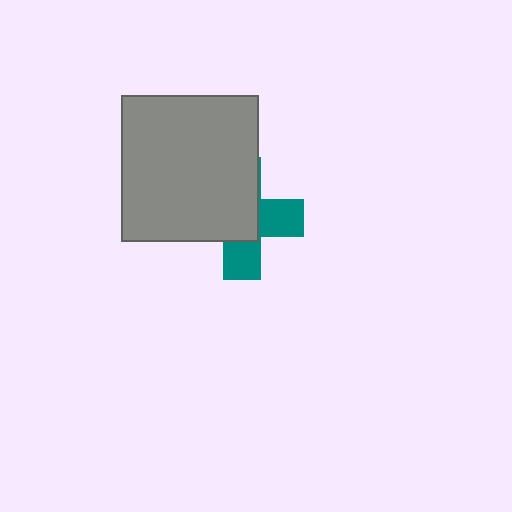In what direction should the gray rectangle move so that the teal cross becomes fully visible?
The gray rectangle should move toward the upper-left. That is the shortest direction to clear the overlap and leave the teal cross fully visible.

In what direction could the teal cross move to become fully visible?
The teal cross could move toward the lower-right. That would shift it out from behind the gray rectangle entirely.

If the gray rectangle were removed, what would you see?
You would see the complete teal cross.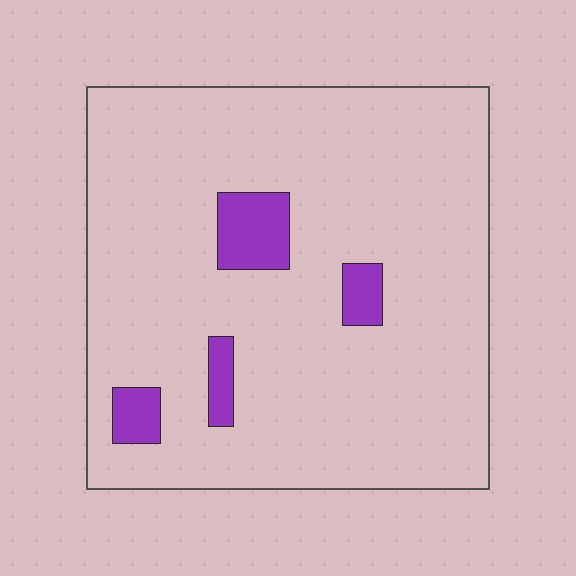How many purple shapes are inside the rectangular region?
4.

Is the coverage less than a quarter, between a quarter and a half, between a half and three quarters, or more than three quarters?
Less than a quarter.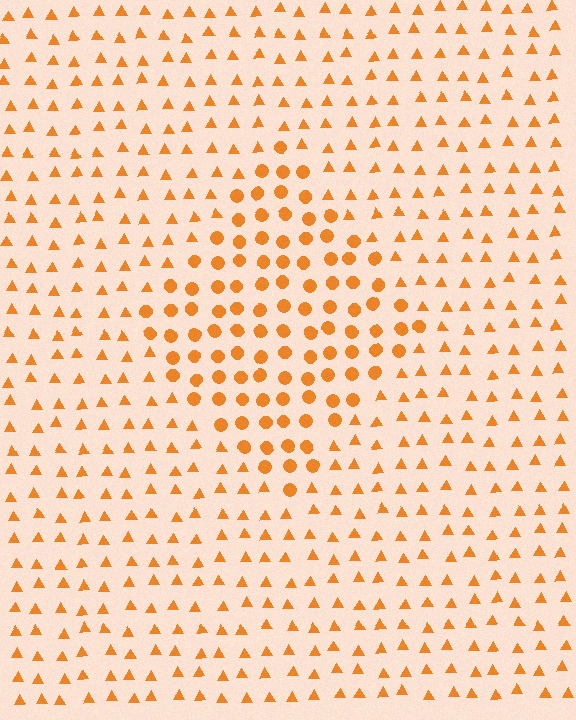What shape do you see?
I see a diamond.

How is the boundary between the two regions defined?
The boundary is defined by a change in element shape: circles inside vs. triangles outside. All elements share the same color and spacing.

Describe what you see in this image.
The image is filled with small orange elements arranged in a uniform grid. A diamond-shaped region contains circles, while the surrounding area contains triangles. The boundary is defined purely by the change in element shape.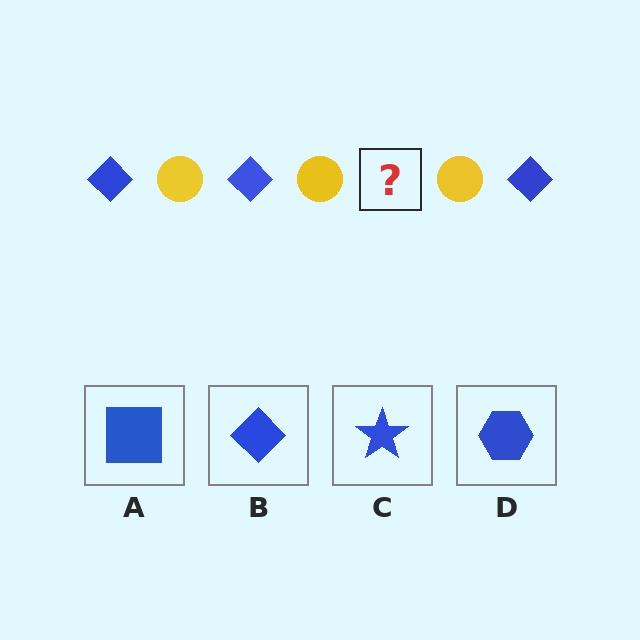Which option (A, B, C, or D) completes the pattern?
B.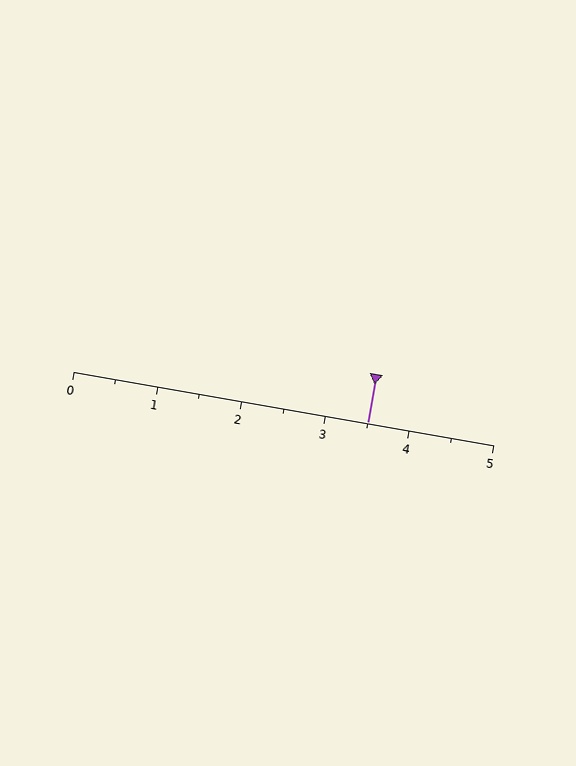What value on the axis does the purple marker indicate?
The marker indicates approximately 3.5.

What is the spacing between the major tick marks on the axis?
The major ticks are spaced 1 apart.